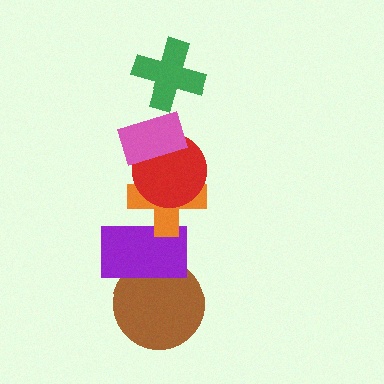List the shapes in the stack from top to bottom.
From top to bottom: the green cross, the pink rectangle, the red circle, the orange cross, the purple rectangle, the brown circle.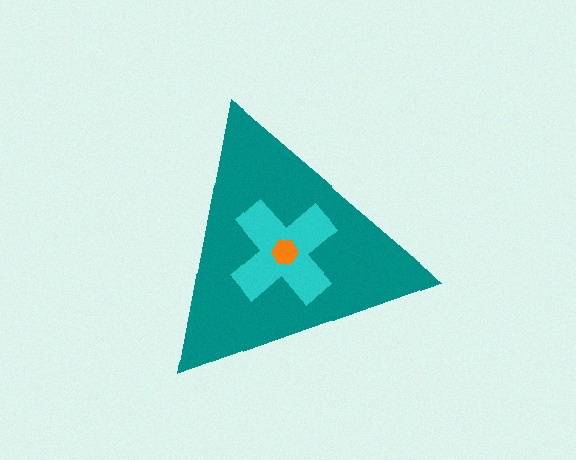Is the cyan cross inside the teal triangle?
Yes.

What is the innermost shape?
The orange hexagon.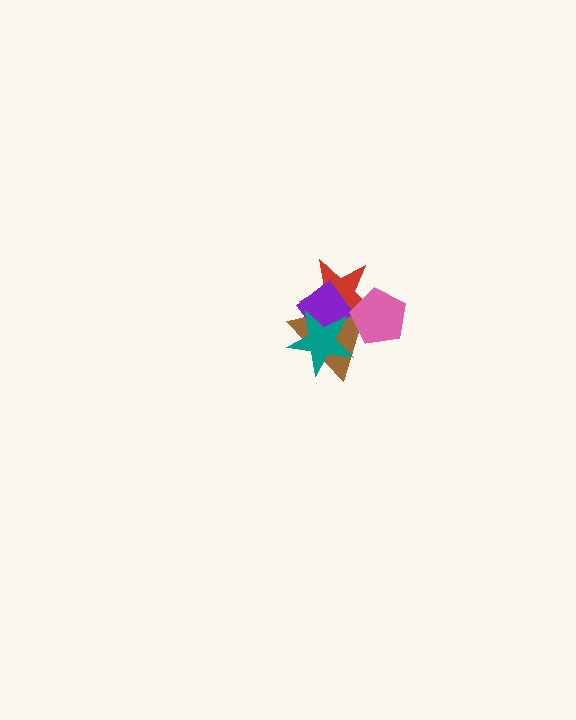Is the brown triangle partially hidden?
Yes, it is partially covered by another shape.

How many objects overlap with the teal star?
3 objects overlap with the teal star.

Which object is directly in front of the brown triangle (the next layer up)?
The red star is directly in front of the brown triangle.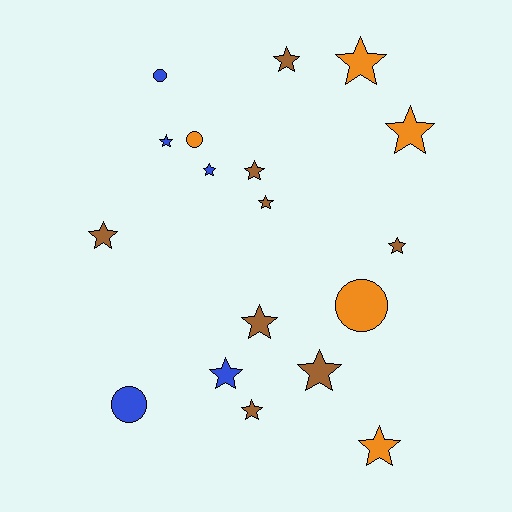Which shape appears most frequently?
Star, with 14 objects.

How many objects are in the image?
There are 18 objects.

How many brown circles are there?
There are no brown circles.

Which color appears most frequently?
Brown, with 8 objects.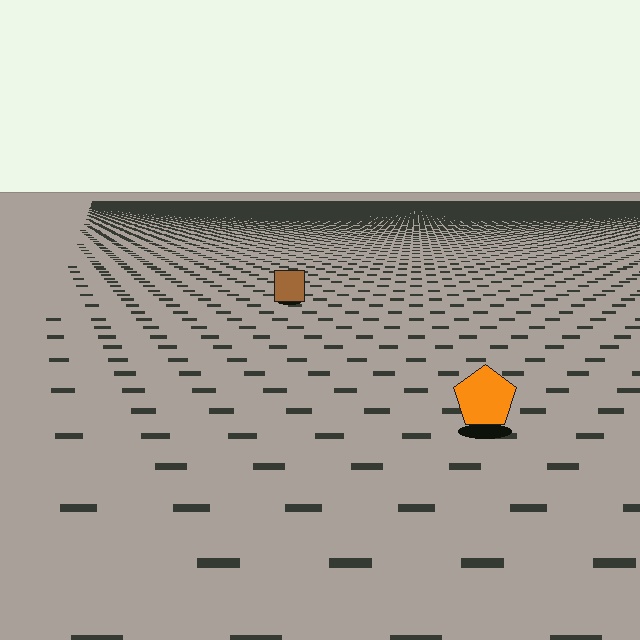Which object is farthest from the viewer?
The brown square is farthest from the viewer. It appears smaller and the ground texture around it is denser.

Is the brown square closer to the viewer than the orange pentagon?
No. The orange pentagon is closer — you can tell from the texture gradient: the ground texture is coarser near it.